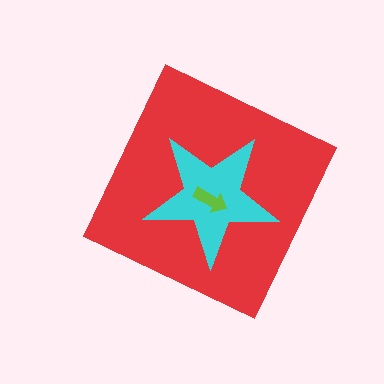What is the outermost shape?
The red diamond.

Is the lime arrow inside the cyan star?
Yes.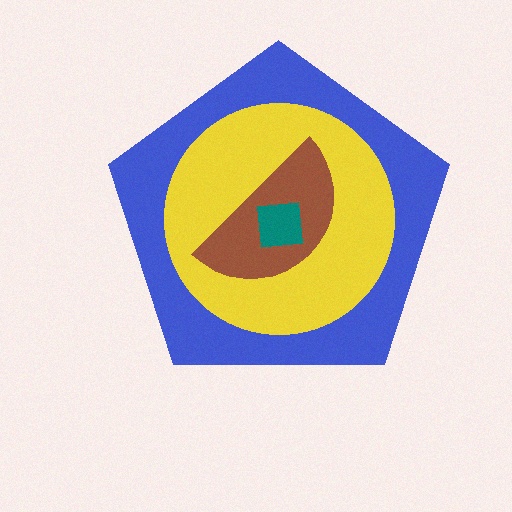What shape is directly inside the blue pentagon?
The yellow circle.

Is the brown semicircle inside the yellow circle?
Yes.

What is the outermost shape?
The blue pentagon.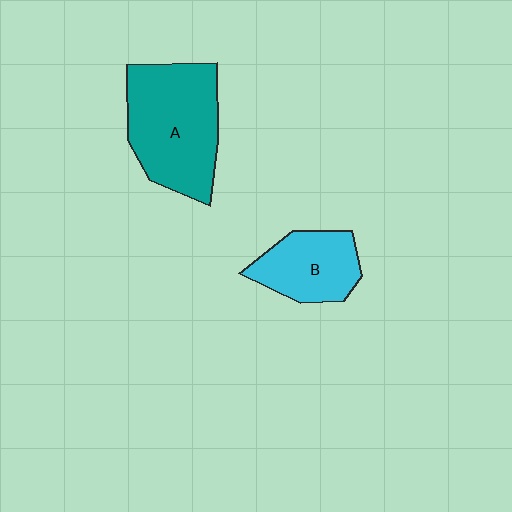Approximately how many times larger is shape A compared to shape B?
Approximately 1.7 times.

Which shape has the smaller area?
Shape B (cyan).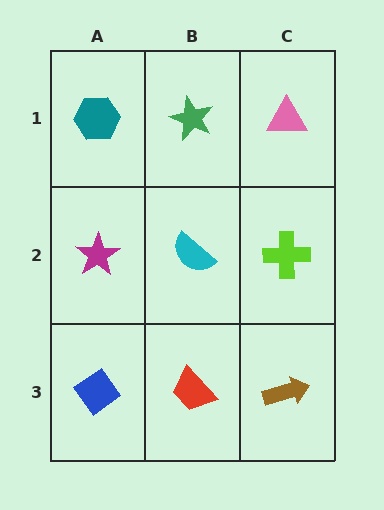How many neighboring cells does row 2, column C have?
3.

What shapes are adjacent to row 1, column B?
A cyan semicircle (row 2, column B), a teal hexagon (row 1, column A), a pink triangle (row 1, column C).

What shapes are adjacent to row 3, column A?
A magenta star (row 2, column A), a red trapezoid (row 3, column B).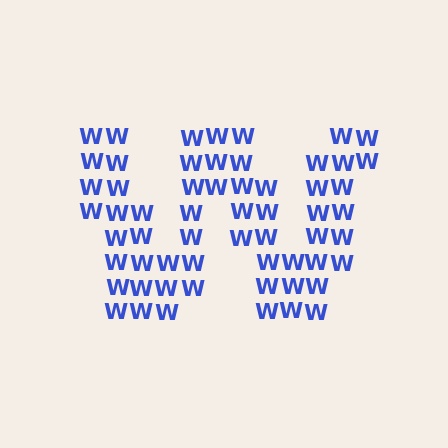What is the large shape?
The large shape is the letter W.